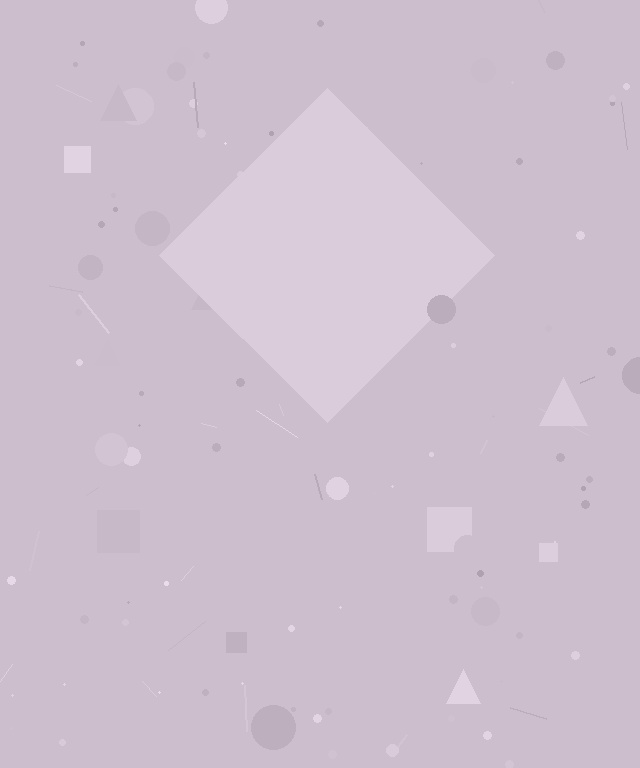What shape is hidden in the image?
A diamond is hidden in the image.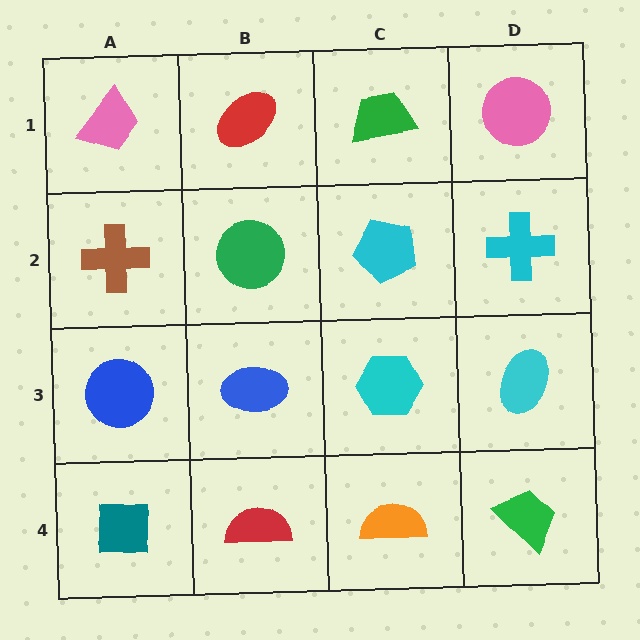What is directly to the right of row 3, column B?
A cyan hexagon.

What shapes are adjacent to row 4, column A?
A blue circle (row 3, column A), a red semicircle (row 4, column B).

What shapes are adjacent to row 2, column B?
A red ellipse (row 1, column B), a blue ellipse (row 3, column B), a brown cross (row 2, column A), a cyan pentagon (row 2, column C).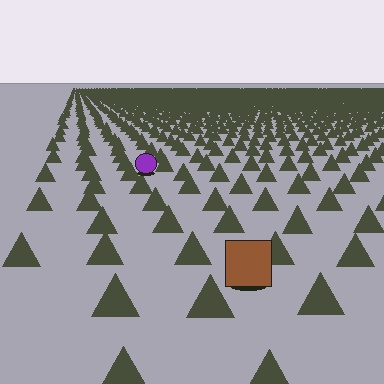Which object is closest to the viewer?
The brown square is closest. The texture marks near it are larger and more spread out.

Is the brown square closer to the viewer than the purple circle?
Yes. The brown square is closer — you can tell from the texture gradient: the ground texture is coarser near it.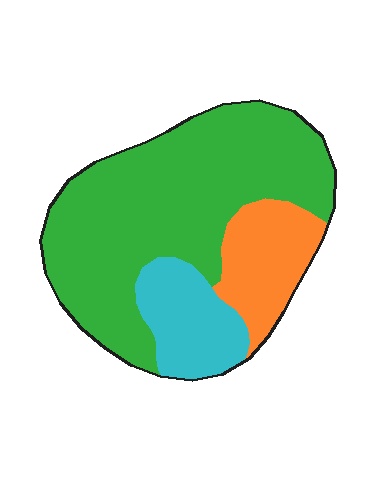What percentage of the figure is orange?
Orange covers 17% of the figure.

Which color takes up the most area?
Green, at roughly 65%.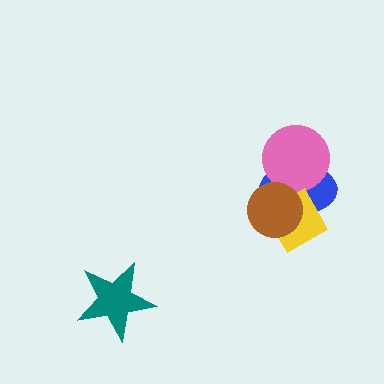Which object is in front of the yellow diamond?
The brown circle is in front of the yellow diamond.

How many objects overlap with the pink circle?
1 object overlaps with the pink circle.